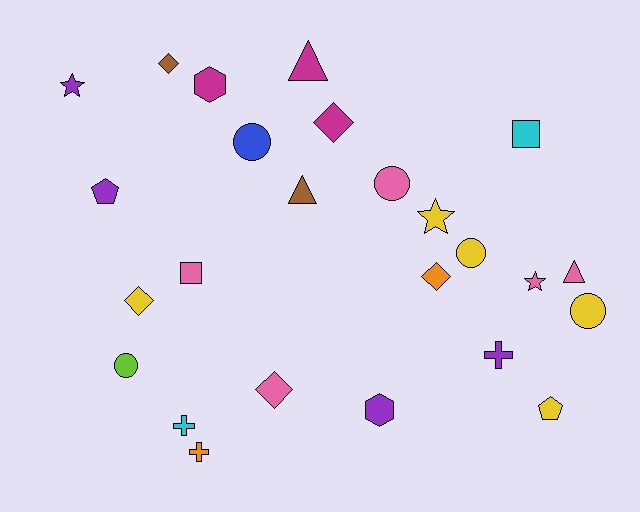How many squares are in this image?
There are 2 squares.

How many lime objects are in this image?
There is 1 lime object.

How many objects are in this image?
There are 25 objects.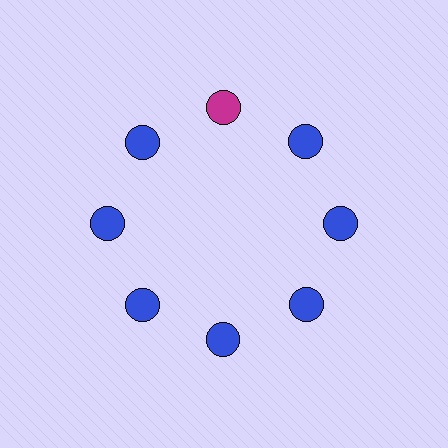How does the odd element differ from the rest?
It has a different color: magenta instead of blue.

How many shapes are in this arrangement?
There are 8 shapes arranged in a ring pattern.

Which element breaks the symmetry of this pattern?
The magenta circle at roughly the 12 o'clock position breaks the symmetry. All other shapes are blue circles.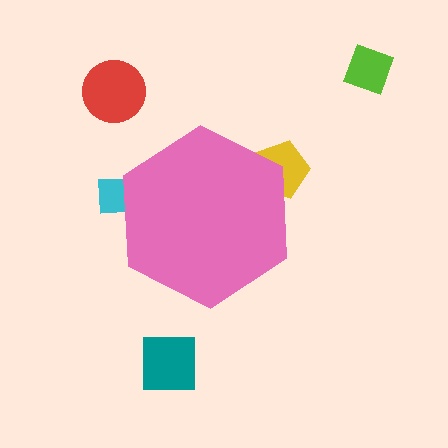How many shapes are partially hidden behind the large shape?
2 shapes are partially hidden.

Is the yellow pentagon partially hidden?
Yes, the yellow pentagon is partially hidden behind the pink hexagon.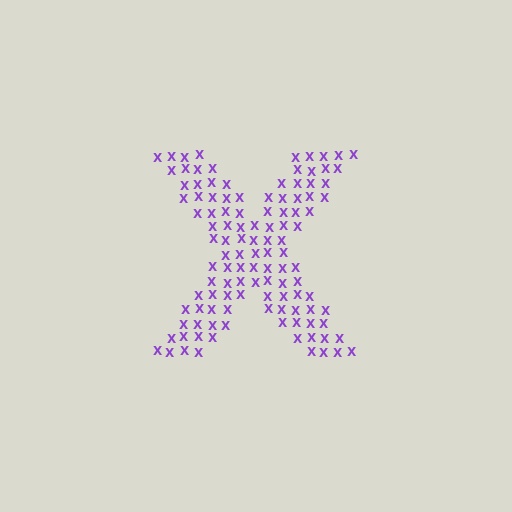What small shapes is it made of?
It is made of small letter X's.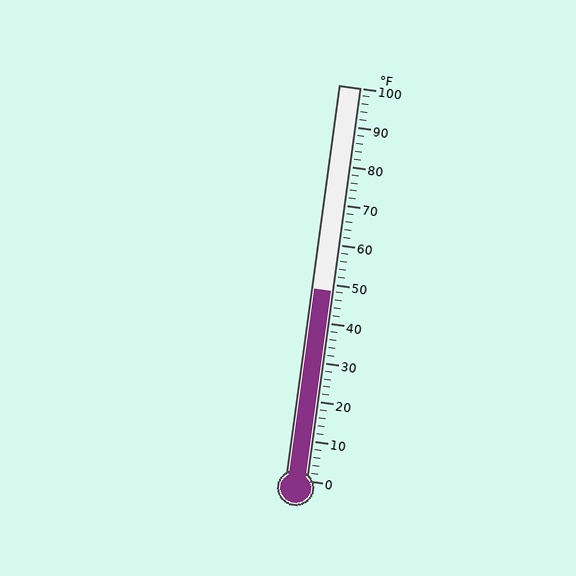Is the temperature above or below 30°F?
The temperature is above 30°F.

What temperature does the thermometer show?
The thermometer shows approximately 48°F.